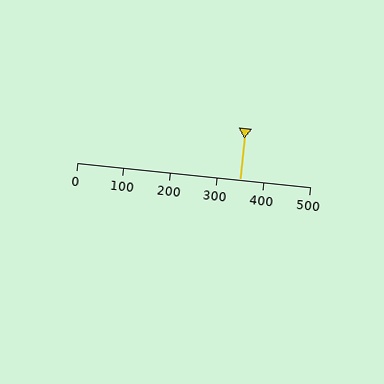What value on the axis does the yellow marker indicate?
The marker indicates approximately 350.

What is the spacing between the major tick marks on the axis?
The major ticks are spaced 100 apart.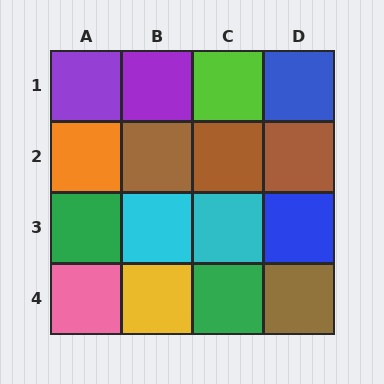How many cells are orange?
1 cell is orange.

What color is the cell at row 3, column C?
Cyan.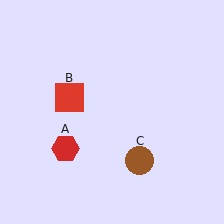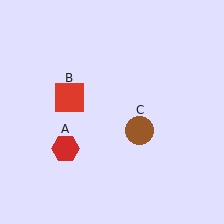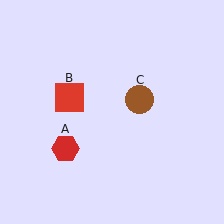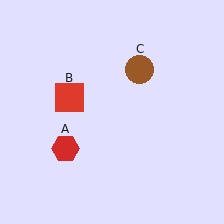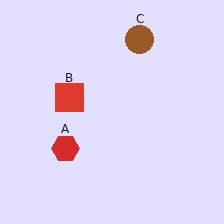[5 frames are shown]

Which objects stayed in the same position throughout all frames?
Red hexagon (object A) and red square (object B) remained stationary.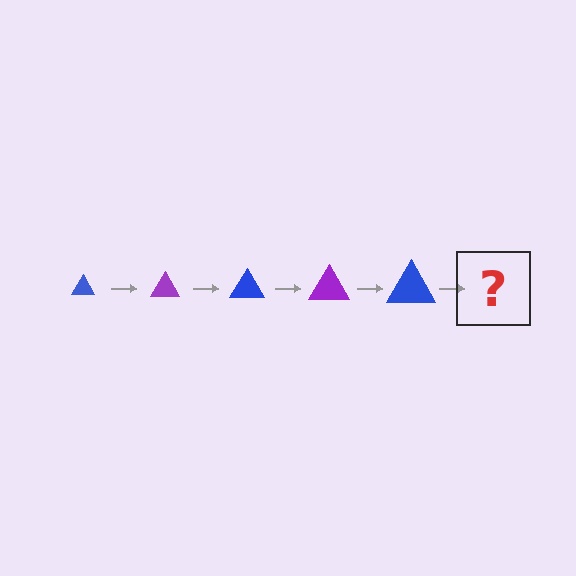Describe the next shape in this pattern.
It should be a purple triangle, larger than the previous one.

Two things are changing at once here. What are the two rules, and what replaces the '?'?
The two rules are that the triangle grows larger each step and the color cycles through blue and purple. The '?' should be a purple triangle, larger than the previous one.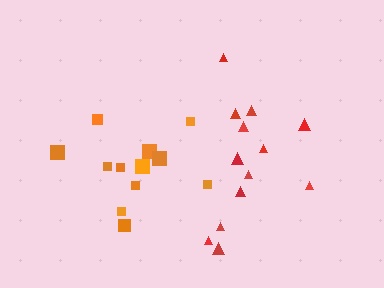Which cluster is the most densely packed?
Orange.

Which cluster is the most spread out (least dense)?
Red.